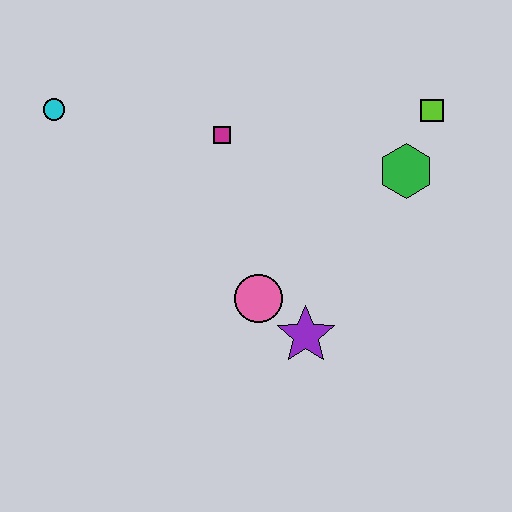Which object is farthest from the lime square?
The cyan circle is farthest from the lime square.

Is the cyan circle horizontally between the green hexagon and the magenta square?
No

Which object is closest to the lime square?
The green hexagon is closest to the lime square.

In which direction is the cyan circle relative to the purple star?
The cyan circle is to the left of the purple star.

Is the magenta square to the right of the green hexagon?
No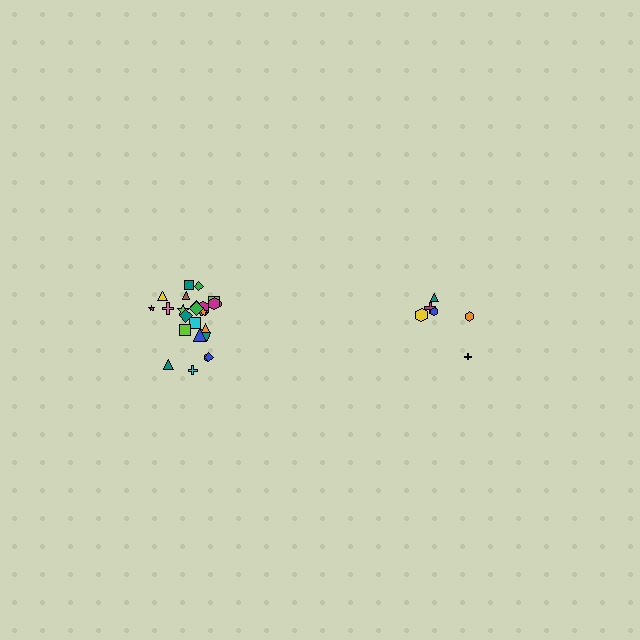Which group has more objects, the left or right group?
The left group.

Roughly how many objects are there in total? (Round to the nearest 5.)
Roughly 30 objects in total.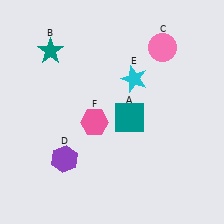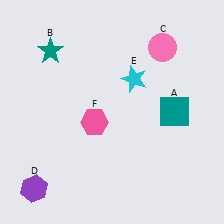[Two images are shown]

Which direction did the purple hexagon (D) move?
The purple hexagon (D) moved left.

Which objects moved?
The objects that moved are: the teal square (A), the purple hexagon (D).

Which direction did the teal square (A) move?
The teal square (A) moved right.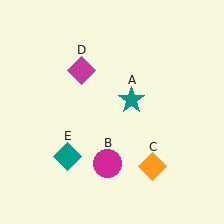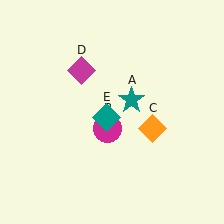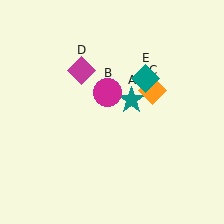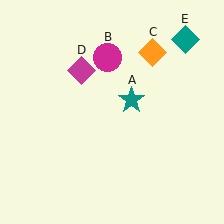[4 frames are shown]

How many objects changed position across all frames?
3 objects changed position: magenta circle (object B), orange diamond (object C), teal diamond (object E).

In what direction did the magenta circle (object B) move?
The magenta circle (object B) moved up.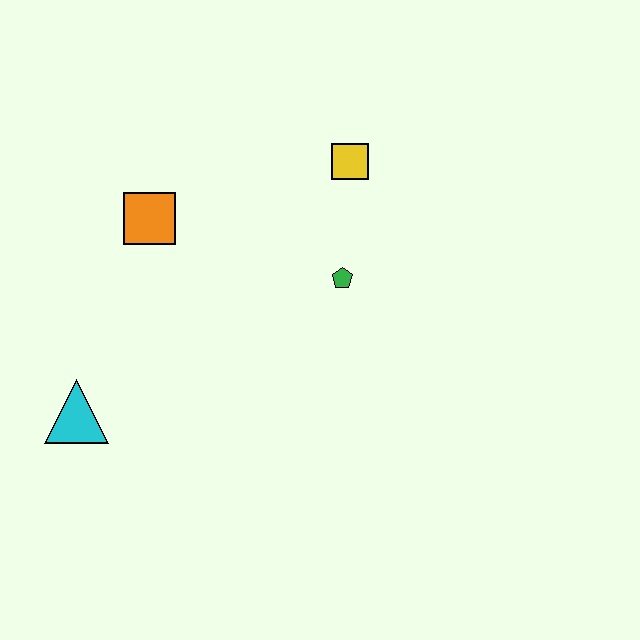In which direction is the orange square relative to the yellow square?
The orange square is to the left of the yellow square.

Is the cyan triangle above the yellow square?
No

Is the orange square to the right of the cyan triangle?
Yes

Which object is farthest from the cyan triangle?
The yellow square is farthest from the cyan triangle.